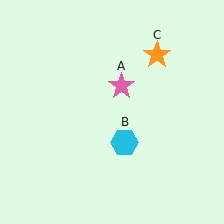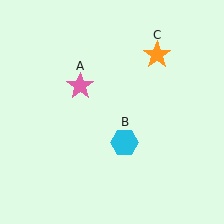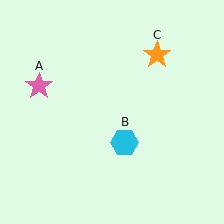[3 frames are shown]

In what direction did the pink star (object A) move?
The pink star (object A) moved left.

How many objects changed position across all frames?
1 object changed position: pink star (object A).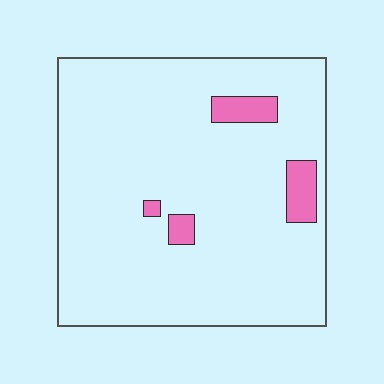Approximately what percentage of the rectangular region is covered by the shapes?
Approximately 5%.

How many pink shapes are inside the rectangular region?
4.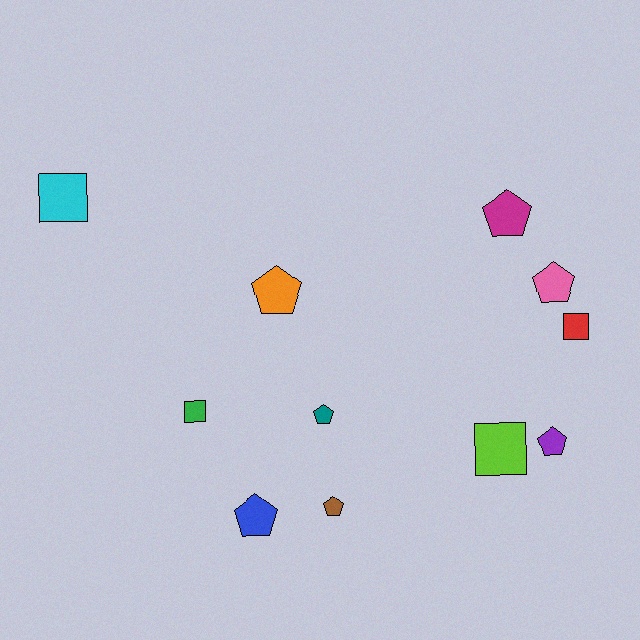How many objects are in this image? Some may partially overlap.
There are 11 objects.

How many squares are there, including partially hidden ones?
There are 4 squares.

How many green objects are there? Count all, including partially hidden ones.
There is 1 green object.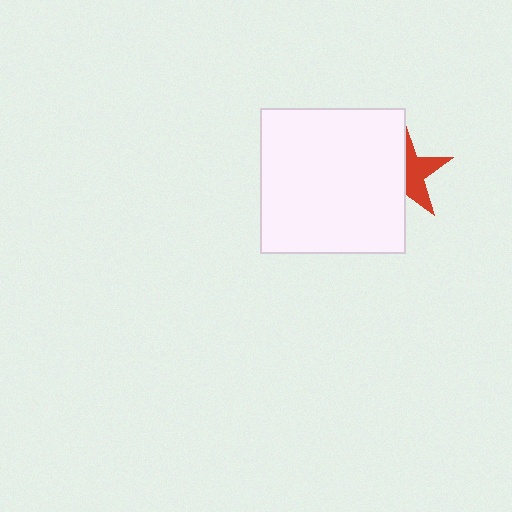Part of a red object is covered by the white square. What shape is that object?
It is a star.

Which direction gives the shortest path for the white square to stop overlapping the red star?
Moving left gives the shortest separation.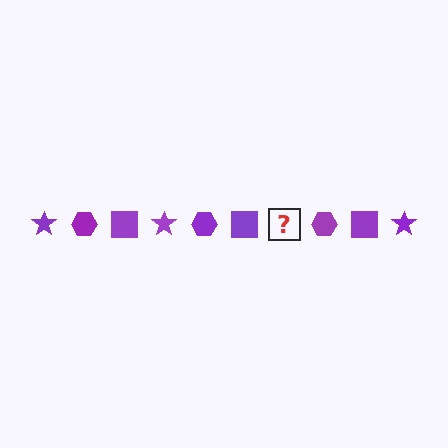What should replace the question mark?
The question mark should be replaced with a purple star.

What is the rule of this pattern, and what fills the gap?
The rule is that the pattern cycles through star, hexagon, square shapes in purple. The gap should be filled with a purple star.